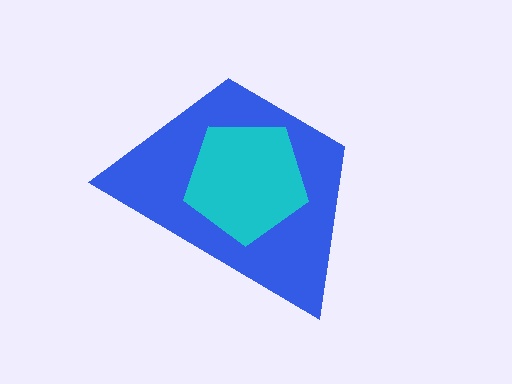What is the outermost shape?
The blue trapezoid.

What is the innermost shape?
The cyan pentagon.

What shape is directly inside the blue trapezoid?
The cyan pentagon.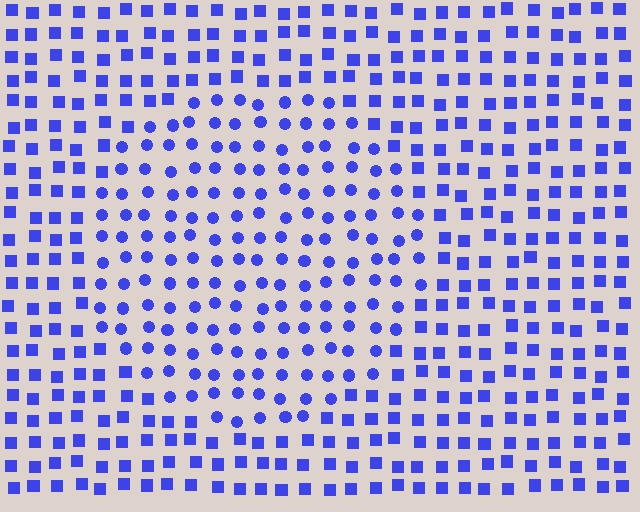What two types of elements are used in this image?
The image uses circles inside the circle region and squares outside it.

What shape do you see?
I see a circle.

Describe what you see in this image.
The image is filled with small blue elements arranged in a uniform grid. A circle-shaped region contains circles, while the surrounding area contains squares. The boundary is defined purely by the change in element shape.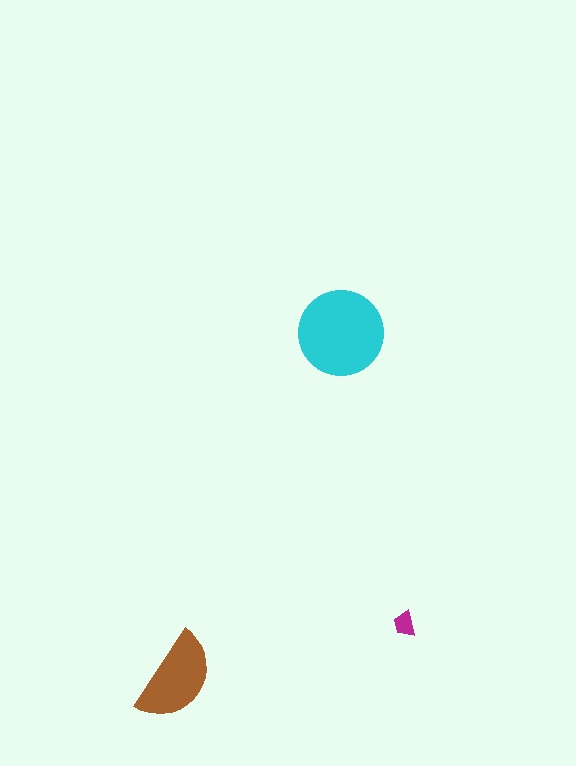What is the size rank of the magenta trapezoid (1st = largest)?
3rd.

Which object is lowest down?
The brown semicircle is bottommost.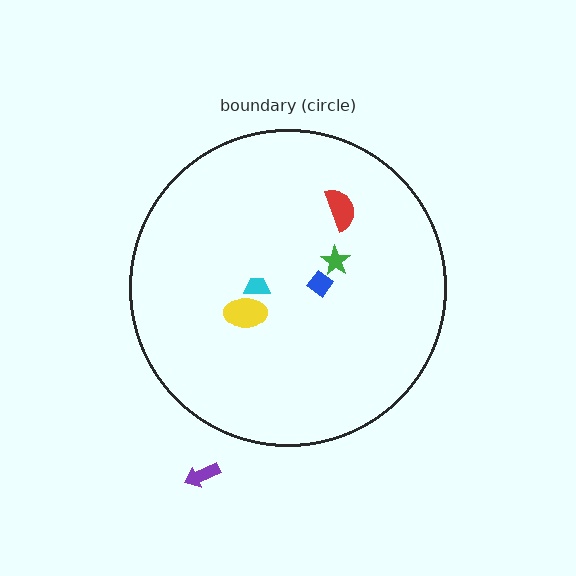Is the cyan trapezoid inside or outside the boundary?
Inside.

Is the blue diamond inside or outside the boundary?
Inside.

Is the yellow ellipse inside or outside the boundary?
Inside.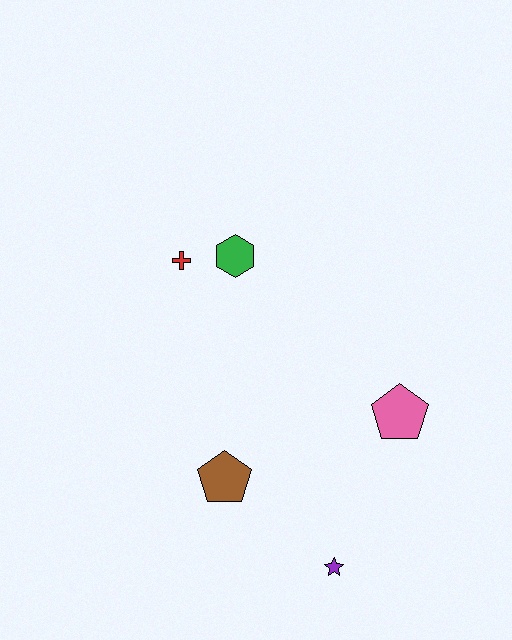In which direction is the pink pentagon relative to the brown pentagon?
The pink pentagon is to the right of the brown pentagon.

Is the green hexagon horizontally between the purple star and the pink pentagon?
No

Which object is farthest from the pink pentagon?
The red cross is farthest from the pink pentagon.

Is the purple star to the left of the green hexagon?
No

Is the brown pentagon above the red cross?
No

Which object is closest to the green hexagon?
The red cross is closest to the green hexagon.